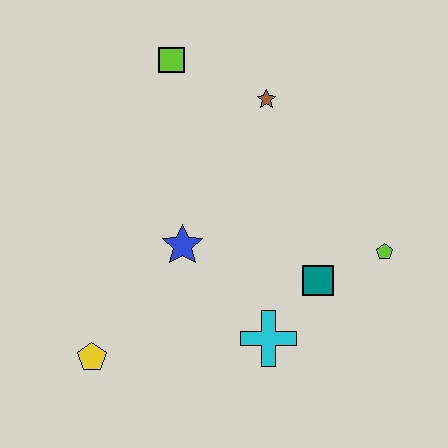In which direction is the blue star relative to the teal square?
The blue star is to the left of the teal square.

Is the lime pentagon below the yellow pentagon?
No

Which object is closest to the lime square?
The brown star is closest to the lime square.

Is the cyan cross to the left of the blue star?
No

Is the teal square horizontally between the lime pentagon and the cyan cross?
Yes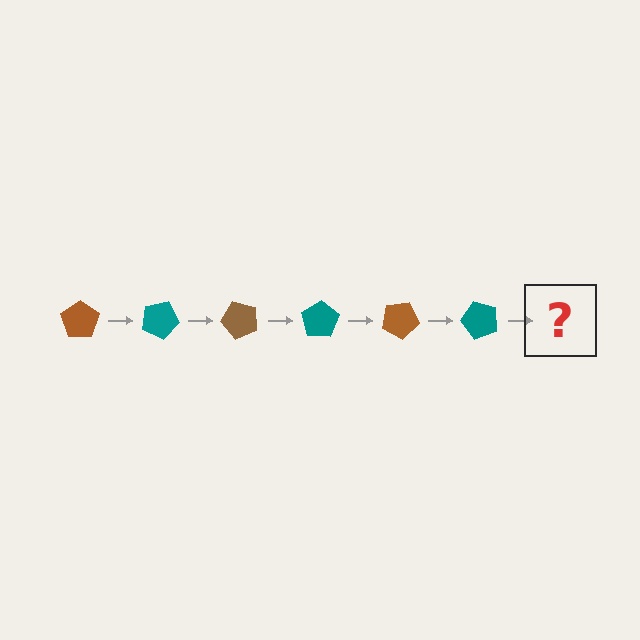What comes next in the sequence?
The next element should be a brown pentagon, rotated 150 degrees from the start.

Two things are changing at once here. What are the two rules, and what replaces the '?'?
The two rules are that it rotates 25 degrees each step and the color cycles through brown and teal. The '?' should be a brown pentagon, rotated 150 degrees from the start.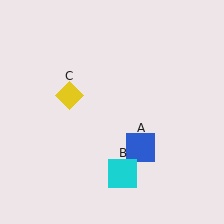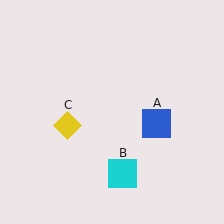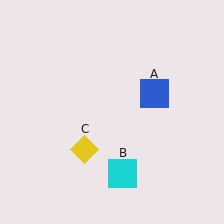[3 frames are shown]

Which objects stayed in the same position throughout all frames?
Cyan square (object B) remained stationary.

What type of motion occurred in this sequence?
The blue square (object A), yellow diamond (object C) rotated counterclockwise around the center of the scene.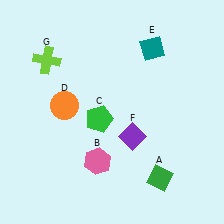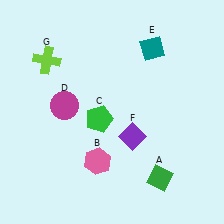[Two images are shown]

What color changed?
The circle (D) changed from orange in Image 1 to magenta in Image 2.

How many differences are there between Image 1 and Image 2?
There is 1 difference between the two images.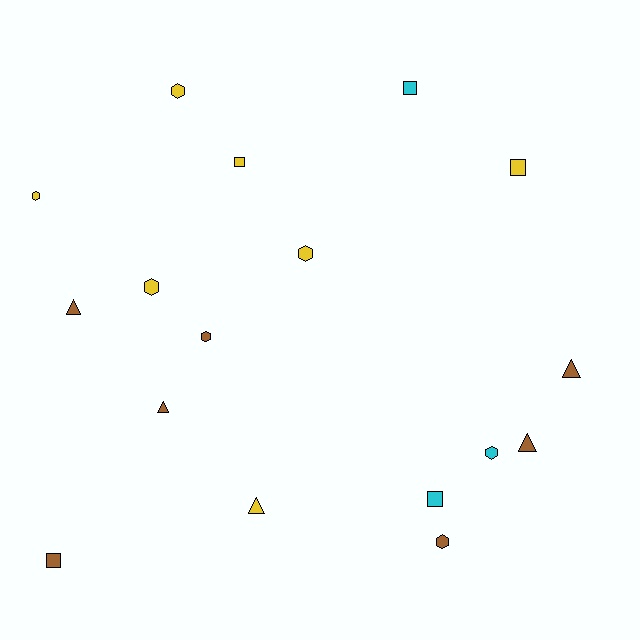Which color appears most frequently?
Yellow, with 7 objects.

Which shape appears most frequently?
Hexagon, with 7 objects.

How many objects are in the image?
There are 17 objects.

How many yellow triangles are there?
There is 1 yellow triangle.